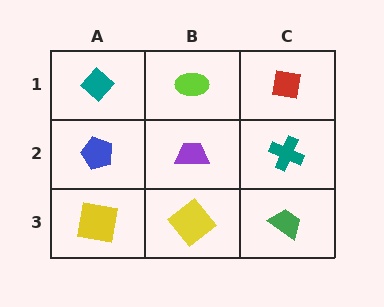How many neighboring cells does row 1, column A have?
2.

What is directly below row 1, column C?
A teal cross.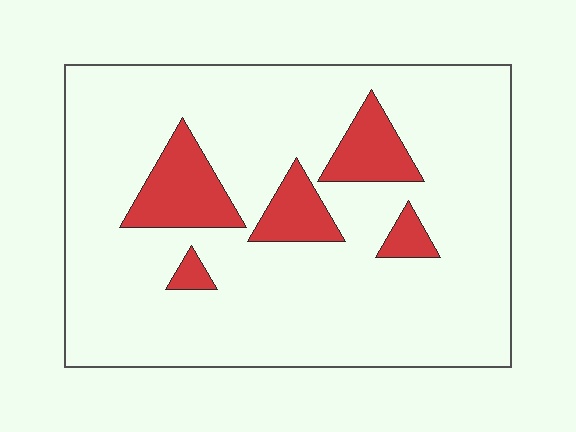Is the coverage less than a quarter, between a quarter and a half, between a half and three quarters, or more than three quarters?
Less than a quarter.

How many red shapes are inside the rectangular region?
5.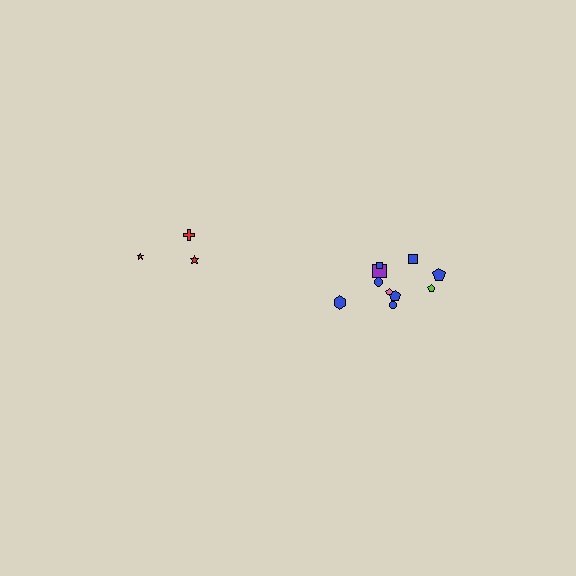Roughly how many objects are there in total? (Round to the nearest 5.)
Roughly 15 objects in total.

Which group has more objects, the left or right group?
The right group.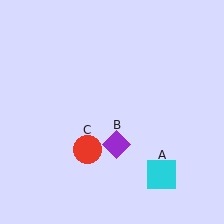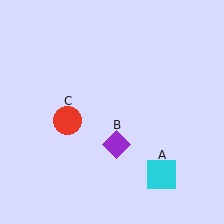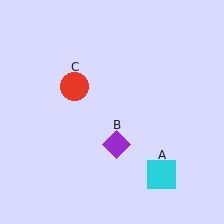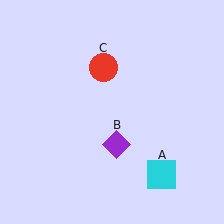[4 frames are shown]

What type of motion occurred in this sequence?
The red circle (object C) rotated clockwise around the center of the scene.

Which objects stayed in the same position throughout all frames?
Cyan square (object A) and purple diamond (object B) remained stationary.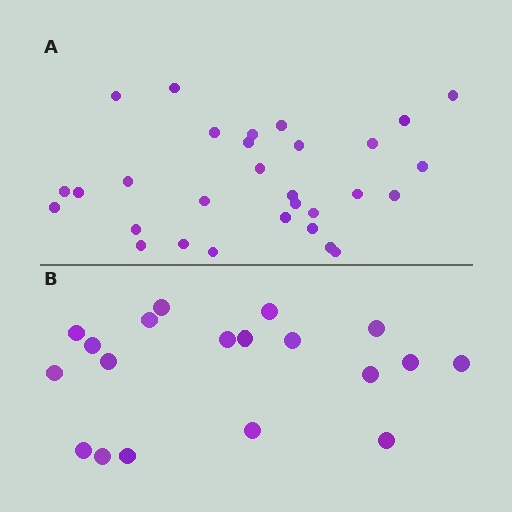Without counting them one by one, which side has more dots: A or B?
Region A (the top region) has more dots.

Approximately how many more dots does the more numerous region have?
Region A has roughly 12 or so more dots than region B.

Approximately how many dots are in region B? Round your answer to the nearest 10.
About 20 dots. (The exact count is 19, which rounds to 20.)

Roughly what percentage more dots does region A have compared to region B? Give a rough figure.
About 60% more.